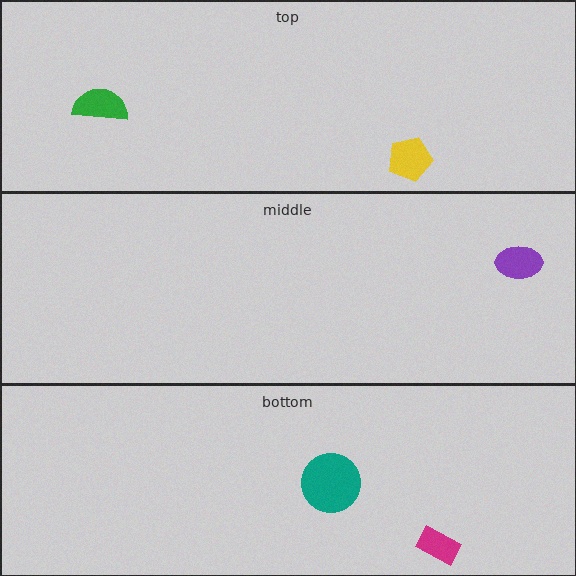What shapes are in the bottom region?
The magenta rectangle, the teal circle.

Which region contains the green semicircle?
The top region.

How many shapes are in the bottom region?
2.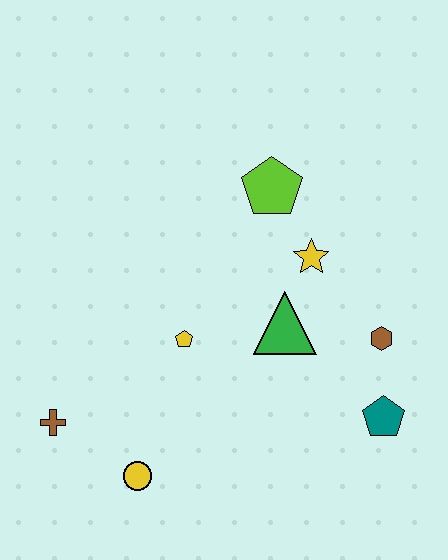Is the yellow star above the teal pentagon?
Yes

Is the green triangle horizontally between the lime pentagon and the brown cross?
No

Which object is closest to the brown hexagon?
The teal pentagon is closest to the brown hexagon.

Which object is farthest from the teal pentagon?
The brown cross is farthest from the teal pentagon.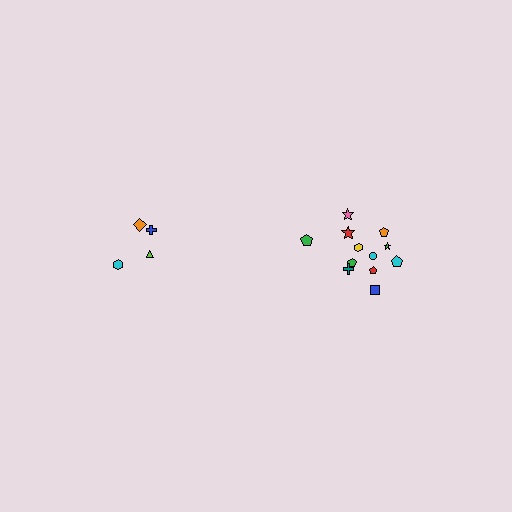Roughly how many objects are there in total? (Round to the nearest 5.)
Roughly 15 objects in total.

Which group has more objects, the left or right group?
The right group.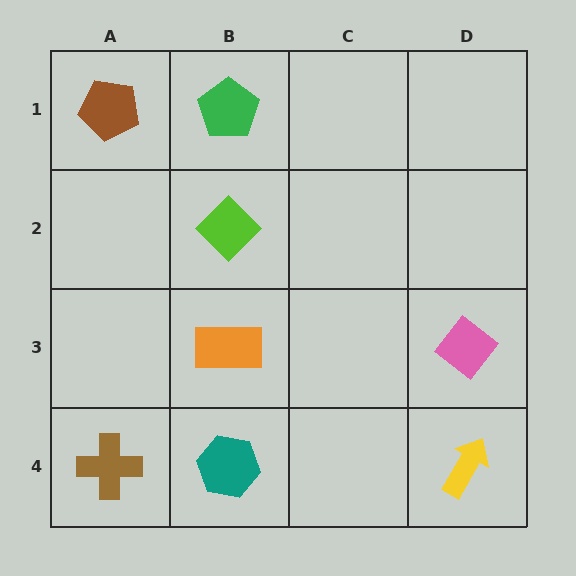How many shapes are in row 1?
2 shapes.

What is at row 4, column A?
A brown cross.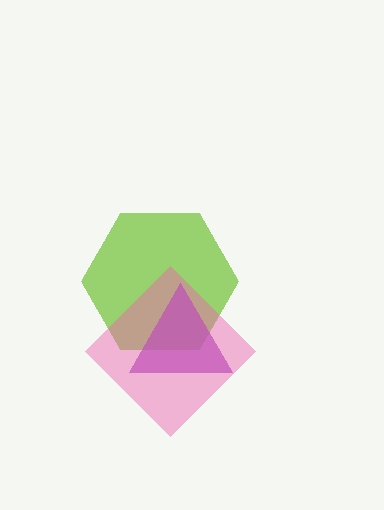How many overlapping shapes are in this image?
There are 3 overlapping shapes in the image.